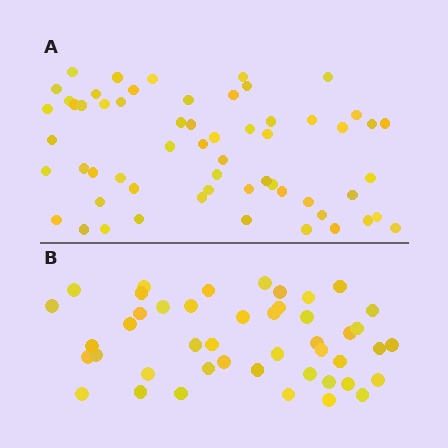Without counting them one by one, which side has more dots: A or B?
Region A (the top region) has more dots.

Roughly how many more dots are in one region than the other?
Region A has approximately 15 more dots than region B.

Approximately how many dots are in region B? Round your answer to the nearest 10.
About 40 dots. (The exact count is 45, which rounds to 40.)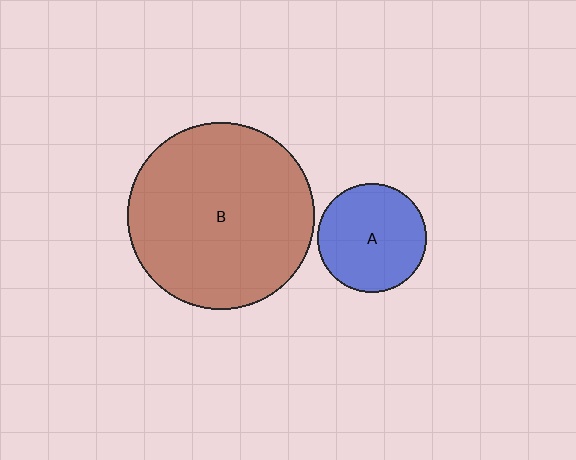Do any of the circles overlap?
No, none of the circles overlap.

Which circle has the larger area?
Circle B (brown).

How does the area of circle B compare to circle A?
Approximately 3.0 times.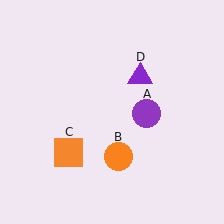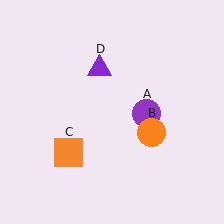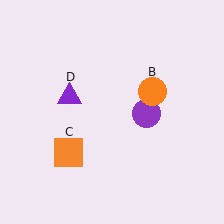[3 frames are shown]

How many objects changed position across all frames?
2 objects changed position: orange circle (object B), purple triangle (object D).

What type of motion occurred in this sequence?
The orange circle (object B), purple triangle (object D) rotated counterclockwise around the center of the scene.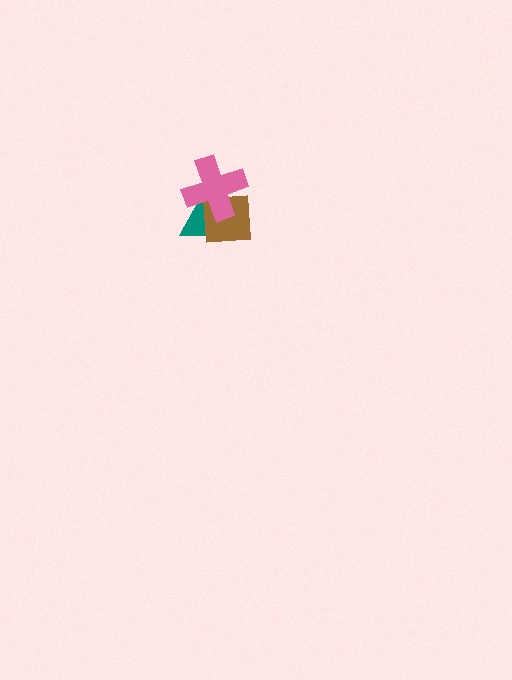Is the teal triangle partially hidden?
Yes, it is partially covered by another shape.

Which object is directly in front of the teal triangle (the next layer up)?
The brown square is directly in front of the teal triangle.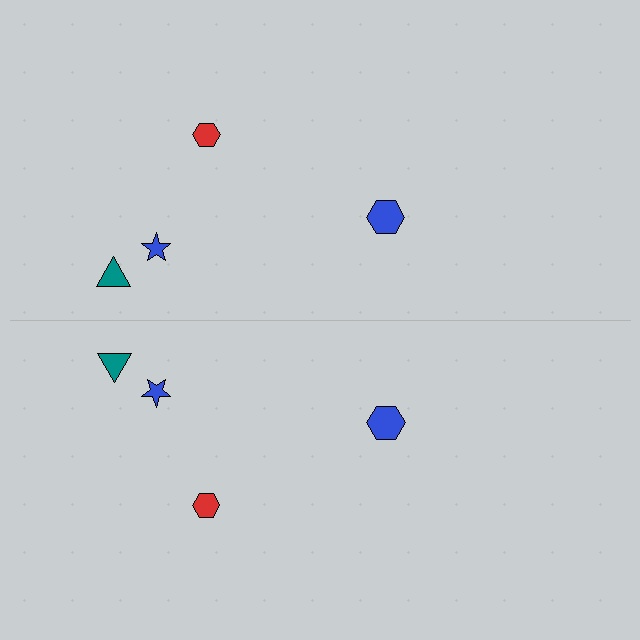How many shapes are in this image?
There are 8 shapes in this image.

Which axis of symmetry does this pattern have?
The pattern has a horizontal axis of symmetry running through the center of the image.